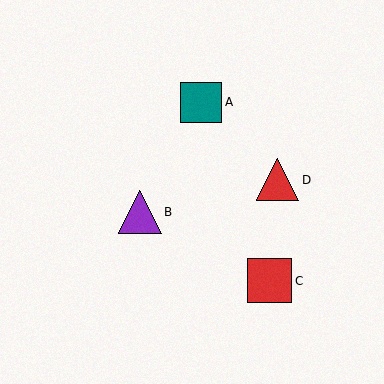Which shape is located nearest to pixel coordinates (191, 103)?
The teal square (labeled A) at (201, 102) is nearest to that location.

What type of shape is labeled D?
Shape D is a red triangle.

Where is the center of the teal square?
The center of the teal square is at (201, 102).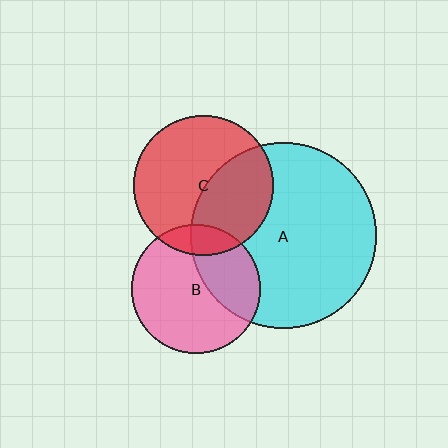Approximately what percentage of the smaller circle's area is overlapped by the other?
Approximately 35%.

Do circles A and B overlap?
Yes.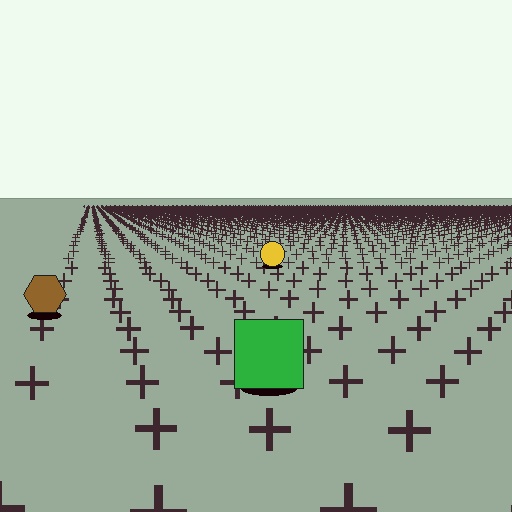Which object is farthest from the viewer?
The yellow circle is farthest from the viewer. It appears smaller and the ground texture around it is denser.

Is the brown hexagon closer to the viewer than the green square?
No. The green square is closer — you can tell from the texture gradient: the ground texture is coarser near it.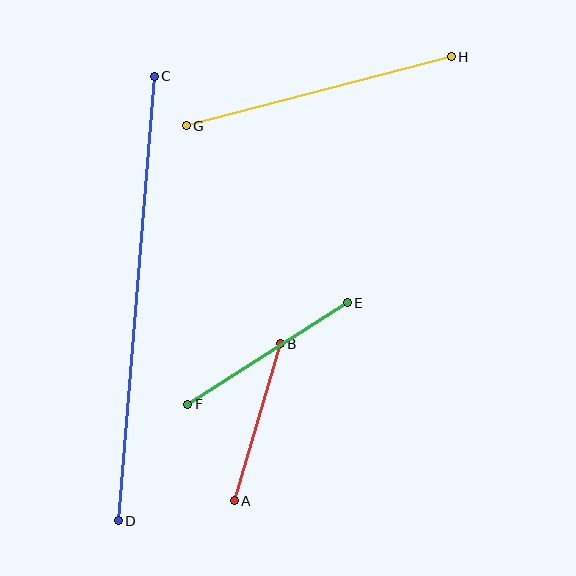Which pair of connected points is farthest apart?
Points C and D are farthest apart.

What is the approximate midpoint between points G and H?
The midpoint is at approximately (319, 91) pixels.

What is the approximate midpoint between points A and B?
The midpoint is at approximately (257, 422) pixels.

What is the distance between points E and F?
The distance is approximately 189 pixels.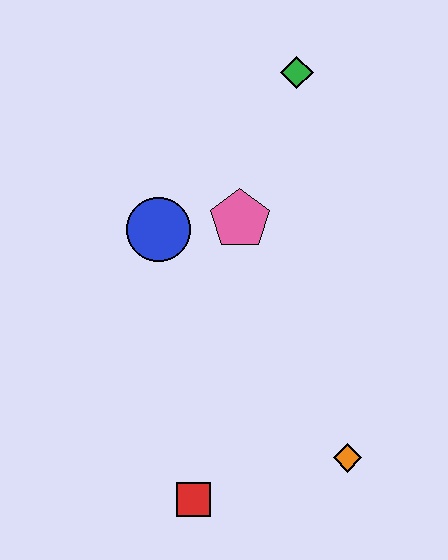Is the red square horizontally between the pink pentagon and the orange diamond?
No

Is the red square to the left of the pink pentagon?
Yes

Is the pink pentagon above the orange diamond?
Yes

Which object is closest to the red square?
The orange diamond is closest to the red square.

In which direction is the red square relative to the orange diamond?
The red square is to the left of the orange diamond.